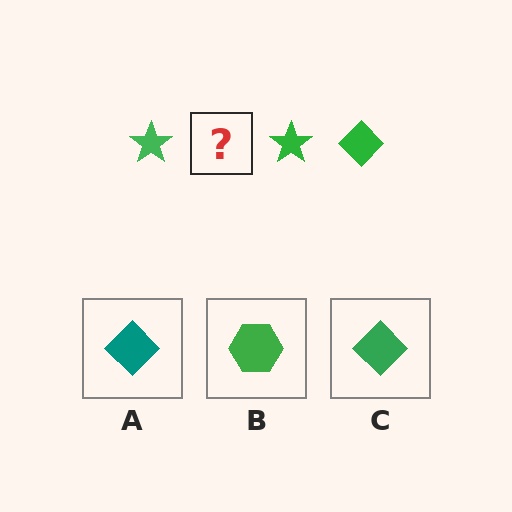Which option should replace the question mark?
Option C.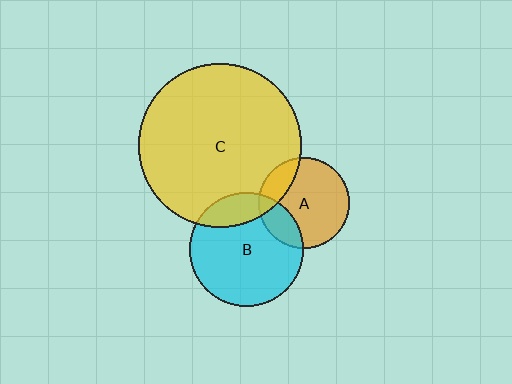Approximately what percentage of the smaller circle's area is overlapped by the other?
Approximately 20%.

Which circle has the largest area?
Circle C (yellow).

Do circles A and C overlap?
Yes.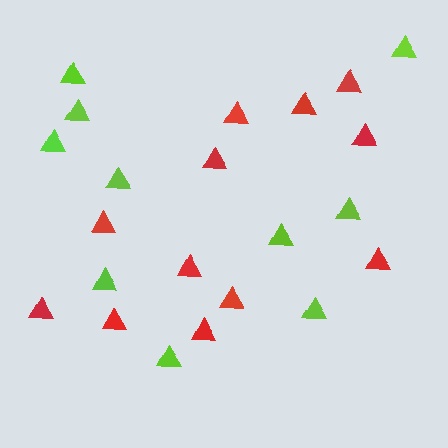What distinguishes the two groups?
There are 2 groups: one group of red triangles (12) and one group of lime triangles (10).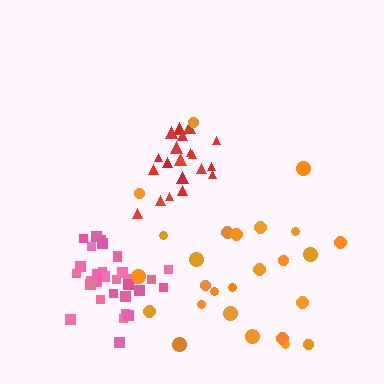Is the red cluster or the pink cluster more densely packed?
Pink.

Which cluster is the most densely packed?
Pink.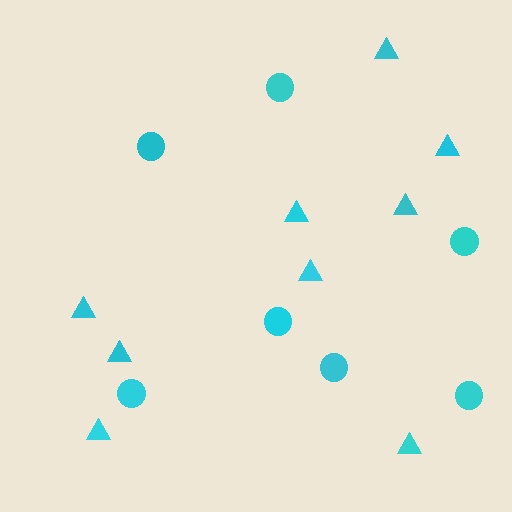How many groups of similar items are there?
There are 2 groups: one group of circles (7) and one group of triangles (9).